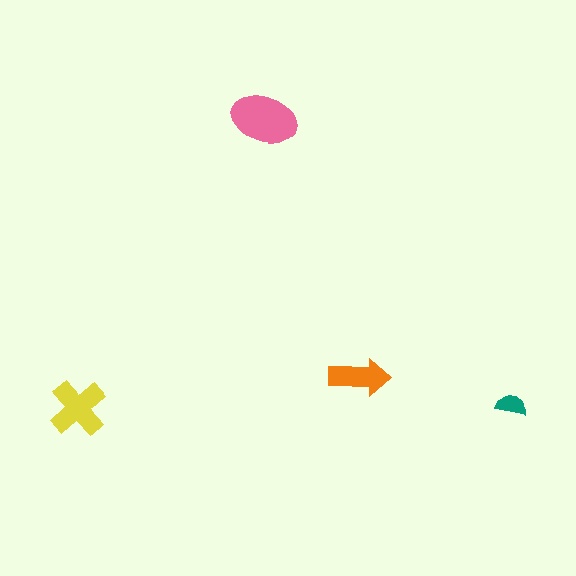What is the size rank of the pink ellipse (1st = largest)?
1st.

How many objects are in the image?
There are 4 objects in the image.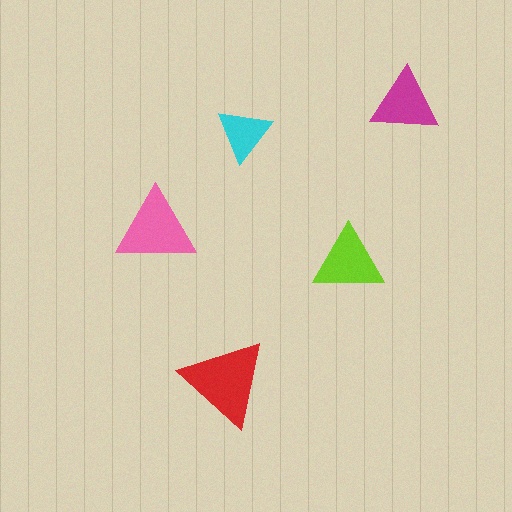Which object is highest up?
The magenta triangle is topmost.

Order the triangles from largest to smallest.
the red one, the pink one, the lime one, the magenta one, the cyan one.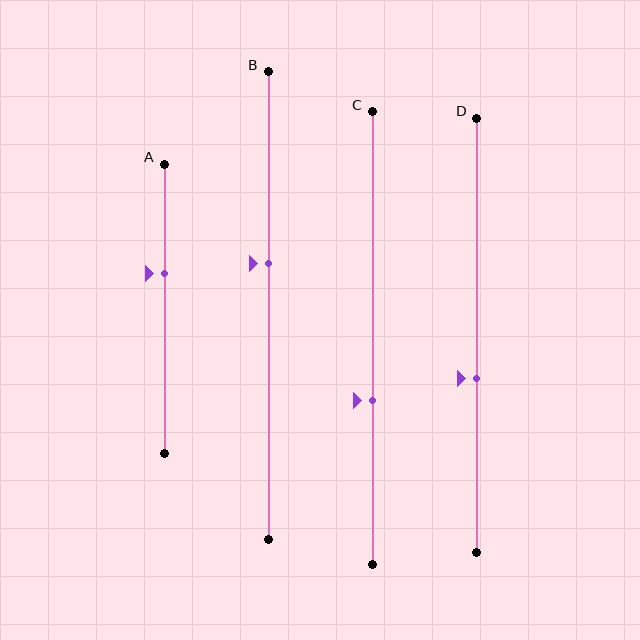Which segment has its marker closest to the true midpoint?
Segment B has its marker closest to the true midpoint.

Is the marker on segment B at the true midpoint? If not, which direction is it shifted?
No, the marker on segment B is shifted upward by about 9% of the segment length.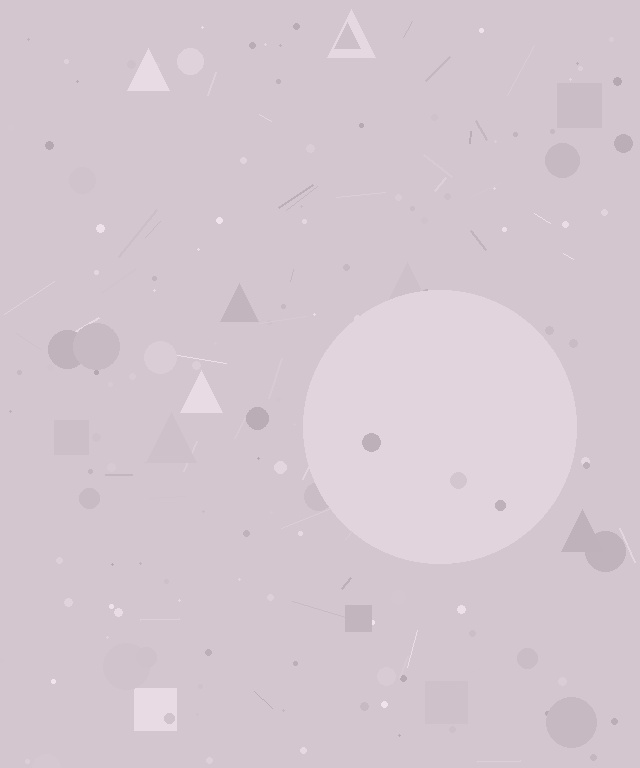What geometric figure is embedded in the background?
A circle is embedded in the background.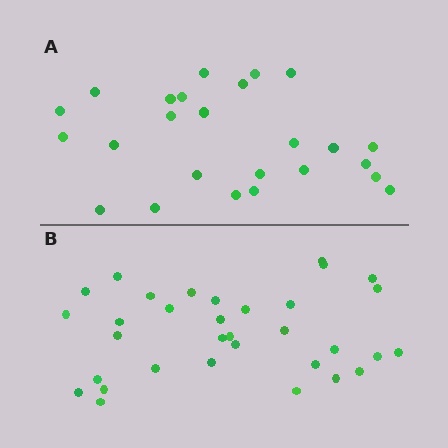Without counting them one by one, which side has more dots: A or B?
Region B (the bottom region) has more dots.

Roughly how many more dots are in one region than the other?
Region B has roughly 8 or so more dots than region A.